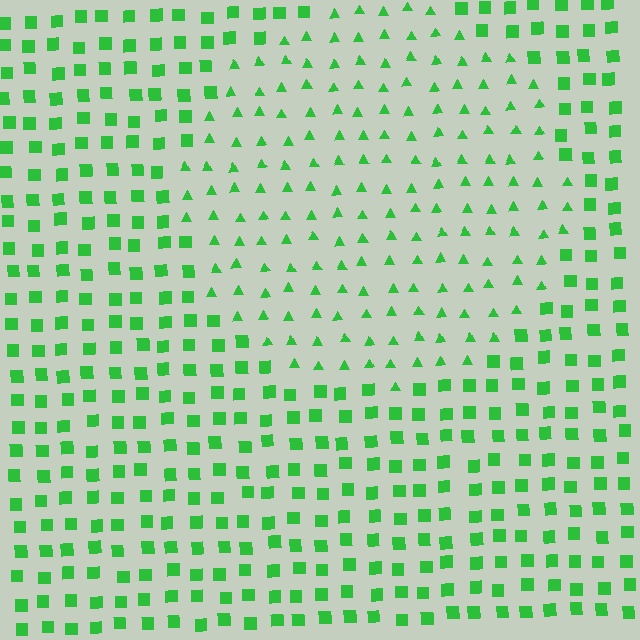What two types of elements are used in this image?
The image uses triangles inside the circle region and squares outside it.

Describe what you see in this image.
The image is filled with small green elements arranged in a uniform grid. A circle-shaped region contains triangles, while the surrounding area contains squares. The boundary is defined purely by the change in element shape.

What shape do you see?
I see a circle.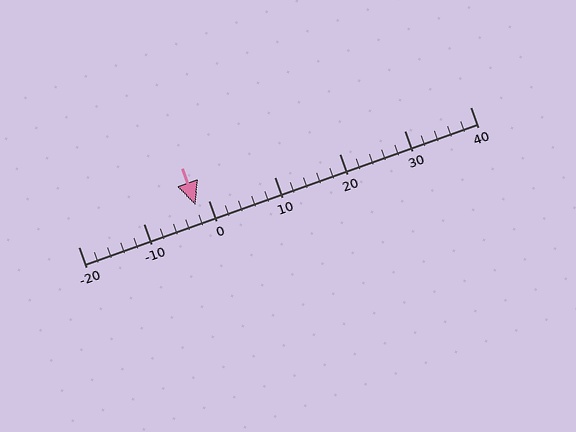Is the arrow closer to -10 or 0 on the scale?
The arrow is closer to 0.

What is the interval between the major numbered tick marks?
The major tick marks are spaced 10 units apart.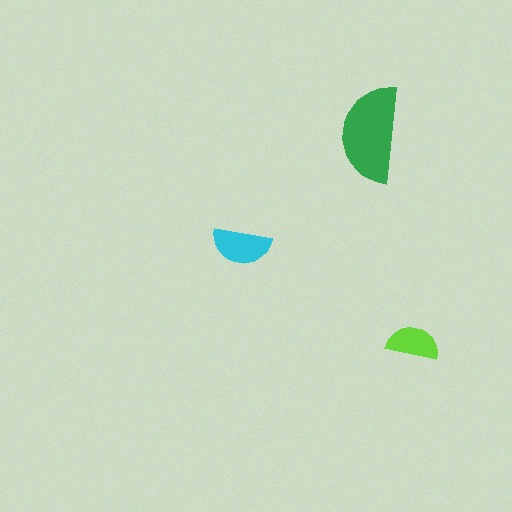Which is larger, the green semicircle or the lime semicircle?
The green one.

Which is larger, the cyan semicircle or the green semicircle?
The green one.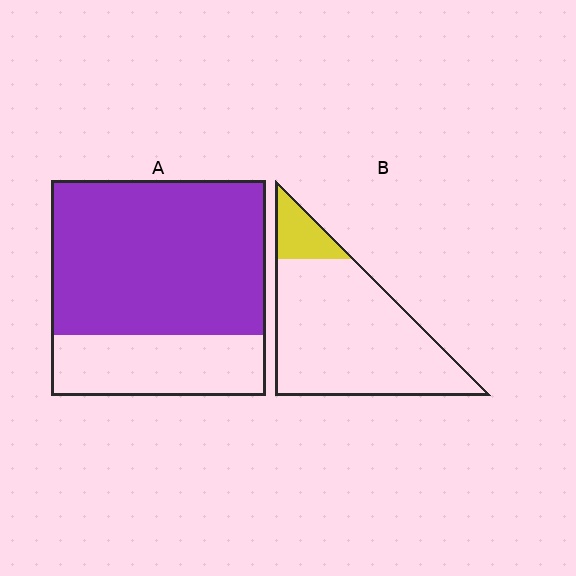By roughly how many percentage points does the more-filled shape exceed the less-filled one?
By roughly 60 percentage points (A over B).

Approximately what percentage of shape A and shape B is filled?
A is approximately 70% and B is approximately 15%.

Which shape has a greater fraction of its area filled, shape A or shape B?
Shape A.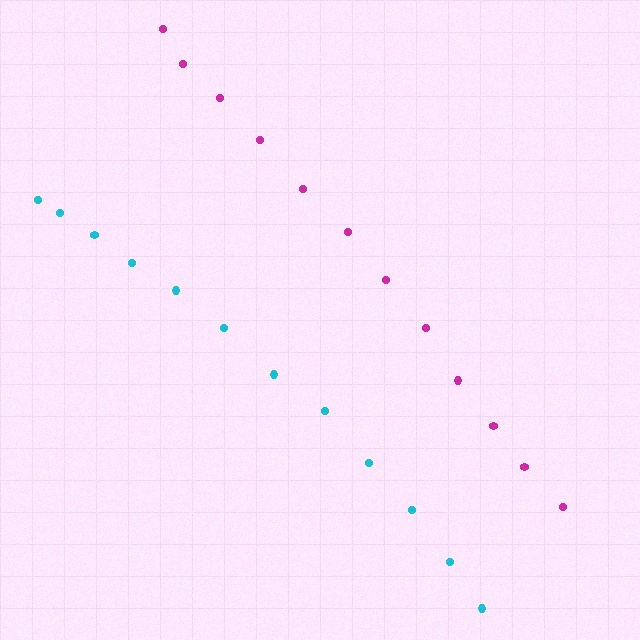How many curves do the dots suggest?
There are 2 distinct paths.